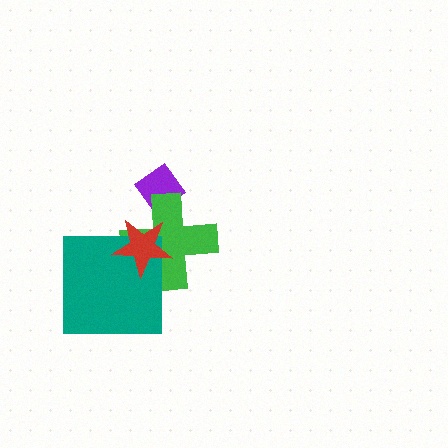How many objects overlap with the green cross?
3 objects overlap with the green cross.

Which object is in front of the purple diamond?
The green cross is in front of the purple diamond.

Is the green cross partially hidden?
Yes, it is partially covered by another shape.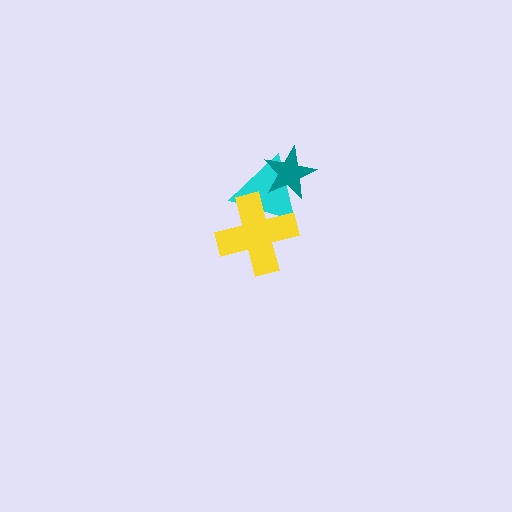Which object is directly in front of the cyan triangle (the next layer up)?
The teal star is directly in front of the cyan triangle.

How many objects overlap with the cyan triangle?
2 objects overlap with the cyan triangle.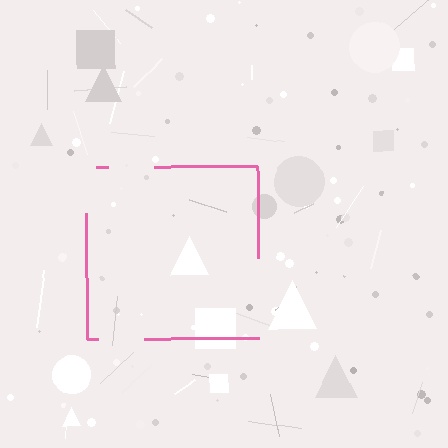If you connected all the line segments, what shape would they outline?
They would outline a square.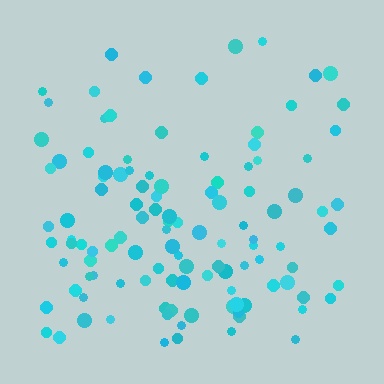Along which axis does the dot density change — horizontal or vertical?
Vertical.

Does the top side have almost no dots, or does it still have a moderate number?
Still a moderate number, just noticeably fewer than the bottom.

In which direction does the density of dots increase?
From top to bottom, with the bottom side densest.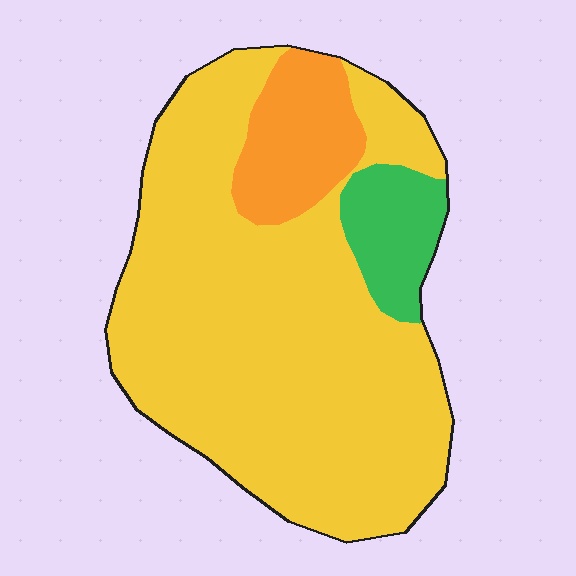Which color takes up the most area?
Yellow, at roughly 80%.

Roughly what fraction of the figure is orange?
Orange covers about 15% of the figure.